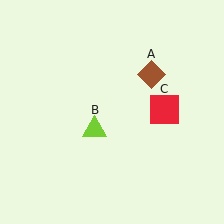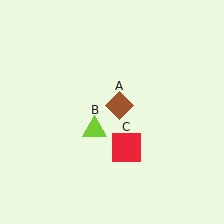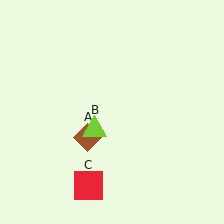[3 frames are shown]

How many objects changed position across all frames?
2 objects changed position: brown diamond (object A), red square (object C).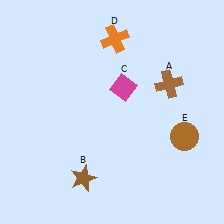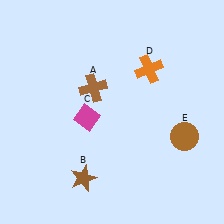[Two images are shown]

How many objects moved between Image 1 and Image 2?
3 objects moved between the two images.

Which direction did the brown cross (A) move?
The brown cross (A) moved left.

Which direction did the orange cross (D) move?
The orange cross (D) moved right.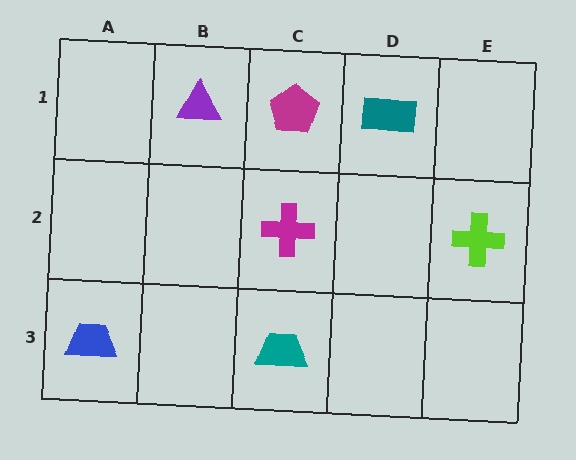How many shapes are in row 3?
2 shapes.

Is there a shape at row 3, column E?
No, that cell is empty.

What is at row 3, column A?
A blue trapezoid.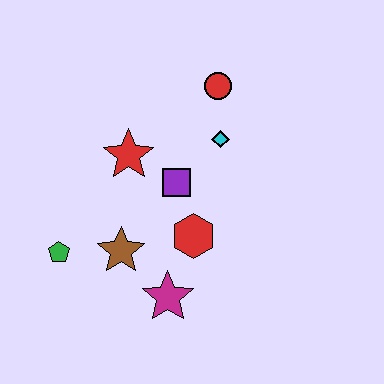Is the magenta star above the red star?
No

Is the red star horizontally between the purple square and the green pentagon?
Yes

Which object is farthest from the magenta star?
The red circle is farthest from the magenta star.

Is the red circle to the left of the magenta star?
No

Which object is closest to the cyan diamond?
The red circle is closest to the cyan diamond.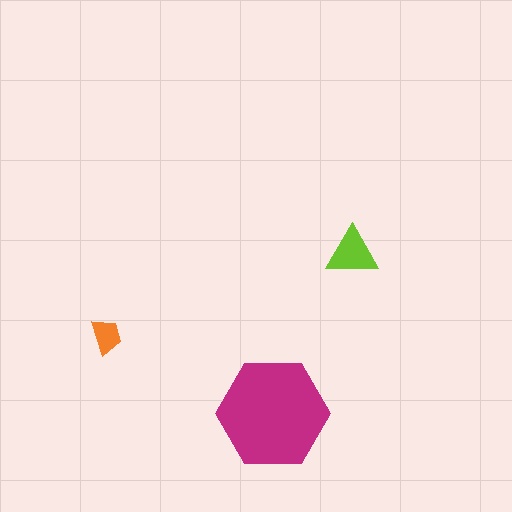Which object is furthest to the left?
The orange trapezoid is leftmost.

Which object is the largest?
The magenta hexagon.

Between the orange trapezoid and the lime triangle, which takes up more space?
The lime triangle.